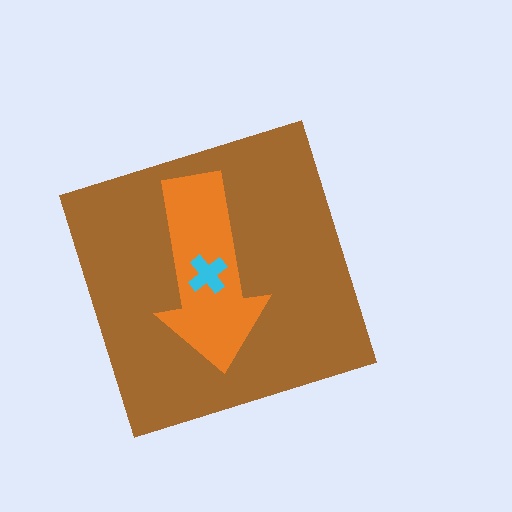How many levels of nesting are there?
3.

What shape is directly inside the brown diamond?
The orange arrow.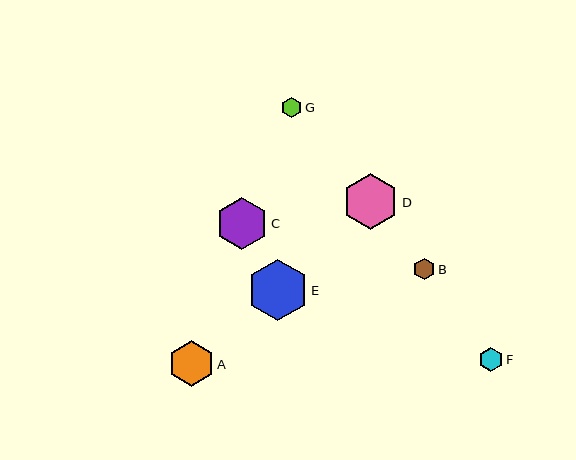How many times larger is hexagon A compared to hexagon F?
Hexagon A is approximately 1.8 times the size of hexagon F.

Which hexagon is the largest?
Hexagon E is the largest with a size of approximately 61 pixels.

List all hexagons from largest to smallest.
From largest to smallest: E, D, C, A, F, B, G.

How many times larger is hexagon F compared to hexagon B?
Hexagon F is approximately 1.2 times the size of hexagon B.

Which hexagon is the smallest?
Hexagon G is the smallest with a size of approximately 20 pixels.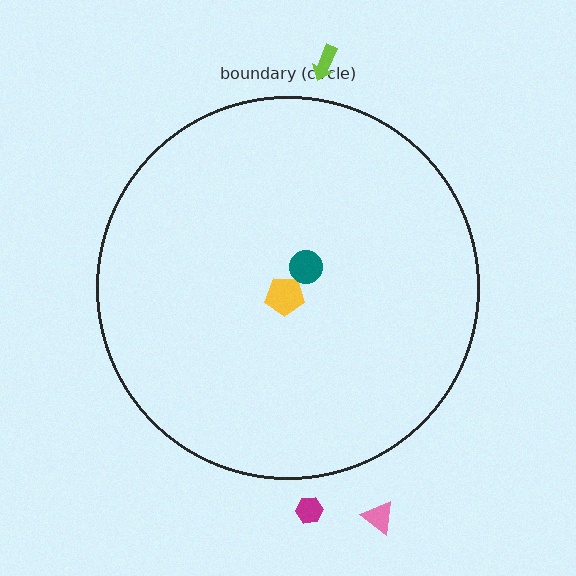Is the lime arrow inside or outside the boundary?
Outside.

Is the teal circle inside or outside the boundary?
Inside.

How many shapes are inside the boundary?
2 inside, 3 outside.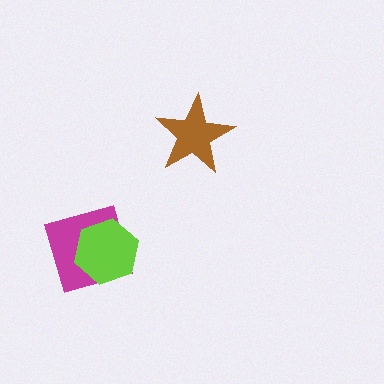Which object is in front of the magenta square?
The lime hexagon is in front of the magenta square.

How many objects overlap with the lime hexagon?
1 object overlaps with the lime hexagon.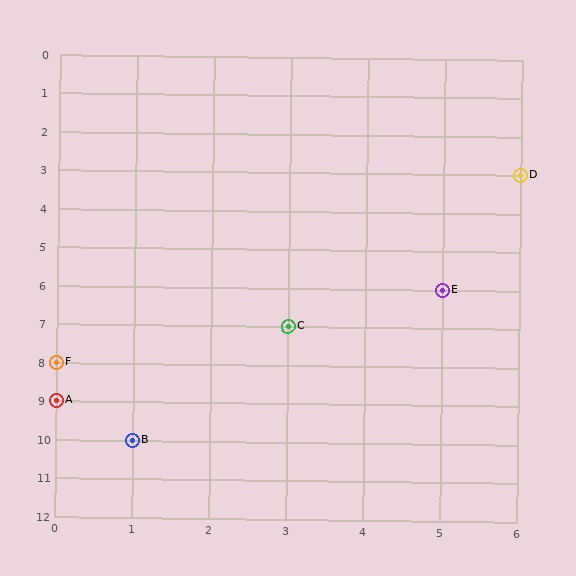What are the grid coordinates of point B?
Point B is at grid coordinates (1, 10).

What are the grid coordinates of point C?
Point C is at grid coordinates (3, 7).